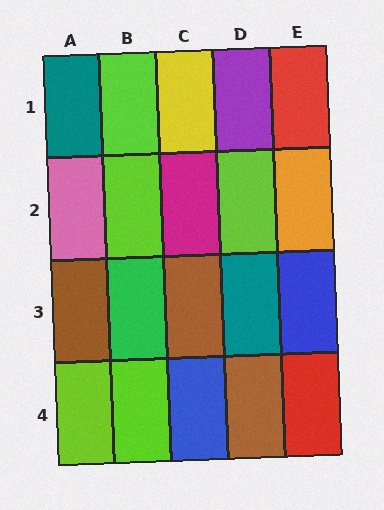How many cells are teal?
2 cells are teal.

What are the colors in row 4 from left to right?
Lime, lime, blue, brown, red.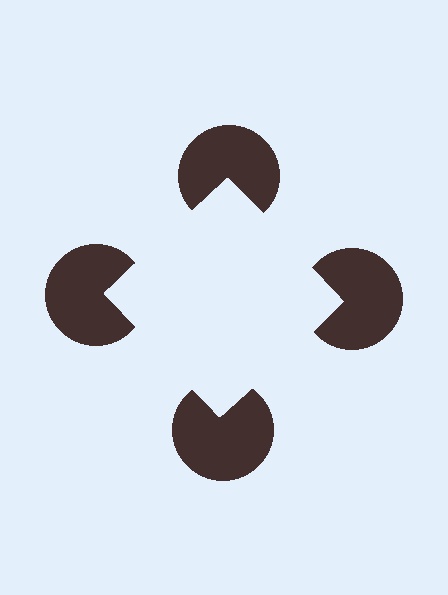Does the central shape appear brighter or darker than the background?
It typically appears slightly brighter than the background, even though no actual brightness change is drawn.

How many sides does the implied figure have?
4 sides.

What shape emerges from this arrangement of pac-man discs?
An illusory square — its edges are inferred from the aligned wedge cuts in the pac-man discs, not physically drawn.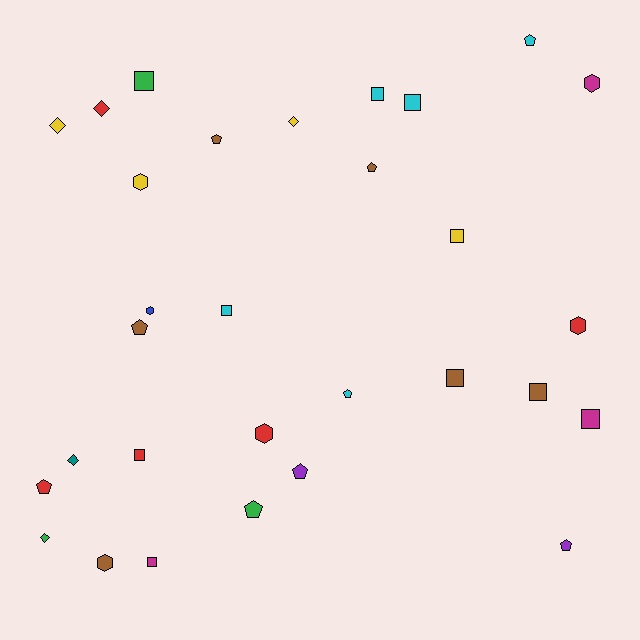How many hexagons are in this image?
There are 6 hexagons.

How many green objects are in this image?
There are 3 green objects.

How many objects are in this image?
There are 30 objects.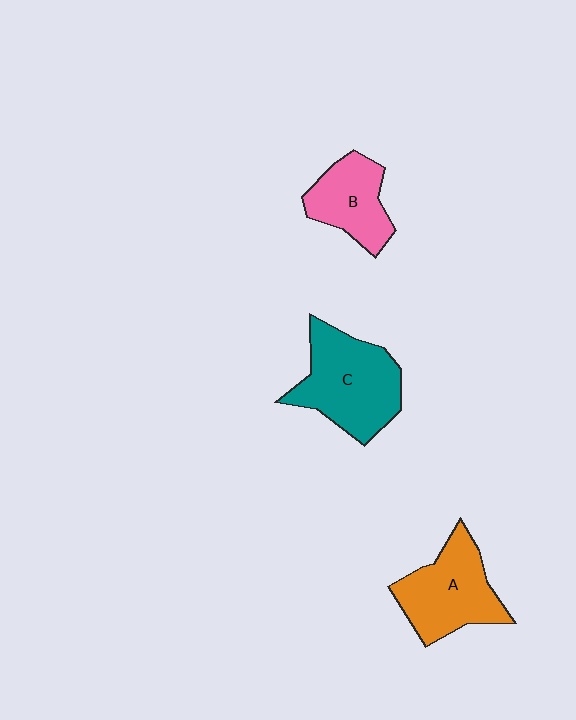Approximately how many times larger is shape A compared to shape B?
Approximately 1.3 times.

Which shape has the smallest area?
Shape B (pink).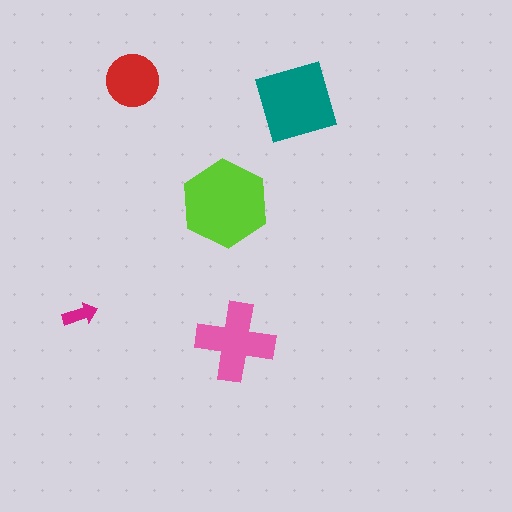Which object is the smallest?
The magenta arrow.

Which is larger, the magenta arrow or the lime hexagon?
The lime hexagon.